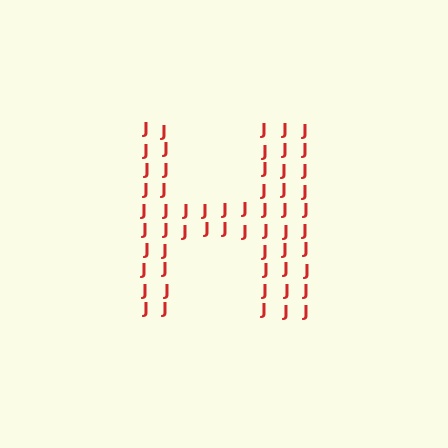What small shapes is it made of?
It is made of small letter J's.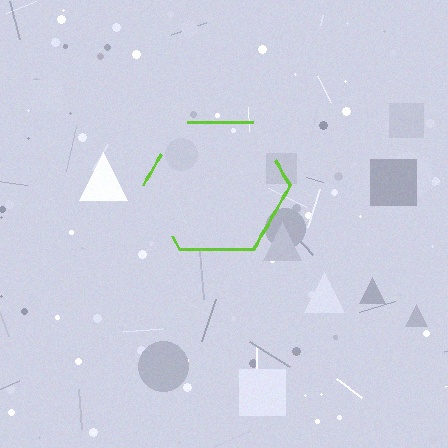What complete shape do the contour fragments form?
The contour fragments form a hexagon.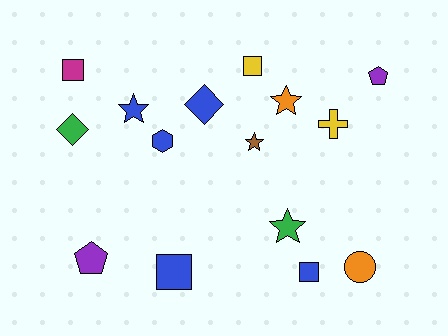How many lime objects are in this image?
There are no lime objects.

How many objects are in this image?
There are 15 objects.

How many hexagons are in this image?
There is 1 hexagon.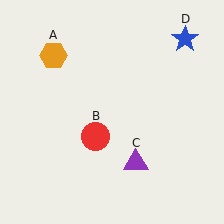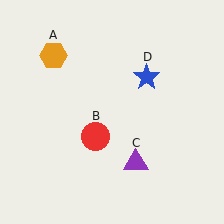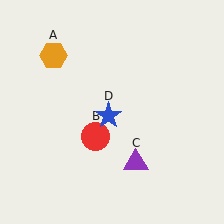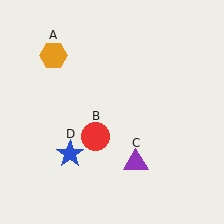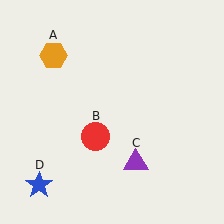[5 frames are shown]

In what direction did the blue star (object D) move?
The blue star (object D) moved down and to the left.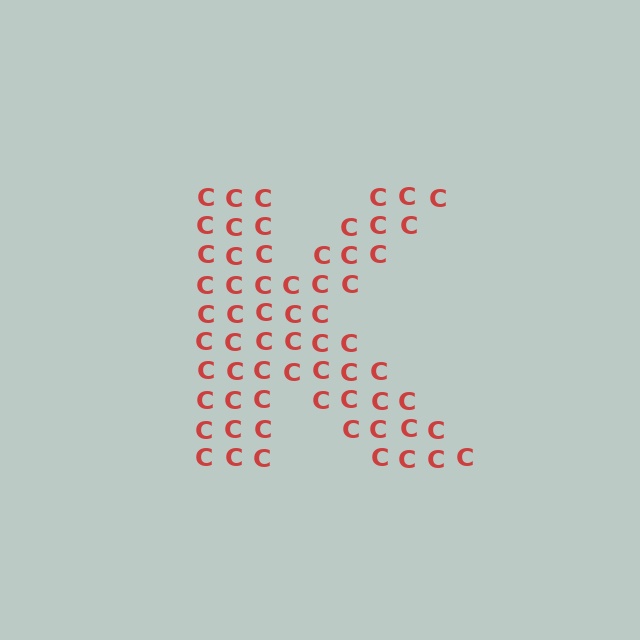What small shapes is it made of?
It is made of small letter C's.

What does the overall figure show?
The overall figure shows the letter K.